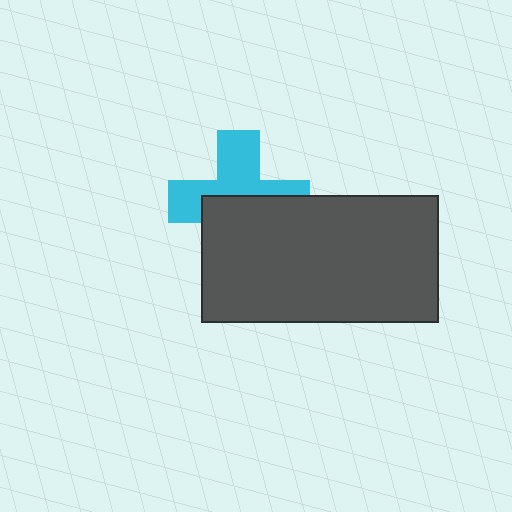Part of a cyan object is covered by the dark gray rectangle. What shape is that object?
It is a cross.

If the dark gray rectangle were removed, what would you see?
You would see the complete cyan cross.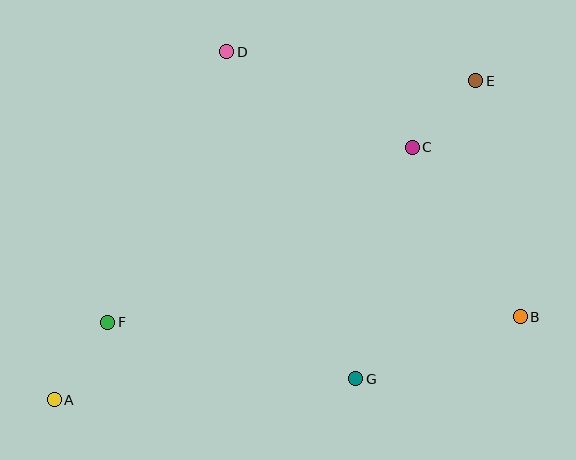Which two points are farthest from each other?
Points A and E are farthest from each other.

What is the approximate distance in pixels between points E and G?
The distance between E and G is approximately 322 pixels.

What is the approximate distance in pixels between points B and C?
The distance between B and C is approximately 201 pixels.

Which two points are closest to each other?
Points C and E are closest to each other.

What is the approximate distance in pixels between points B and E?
The distance between B and E is approximately 240 pixels.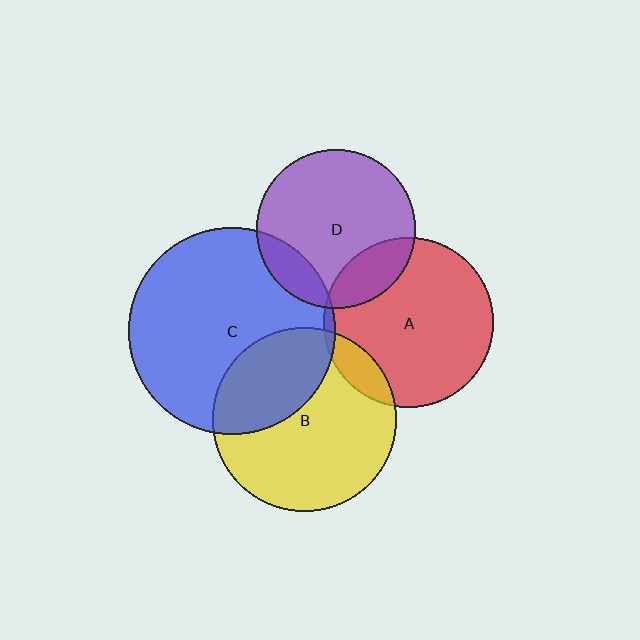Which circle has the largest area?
Circle C (blue).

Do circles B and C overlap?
Yes.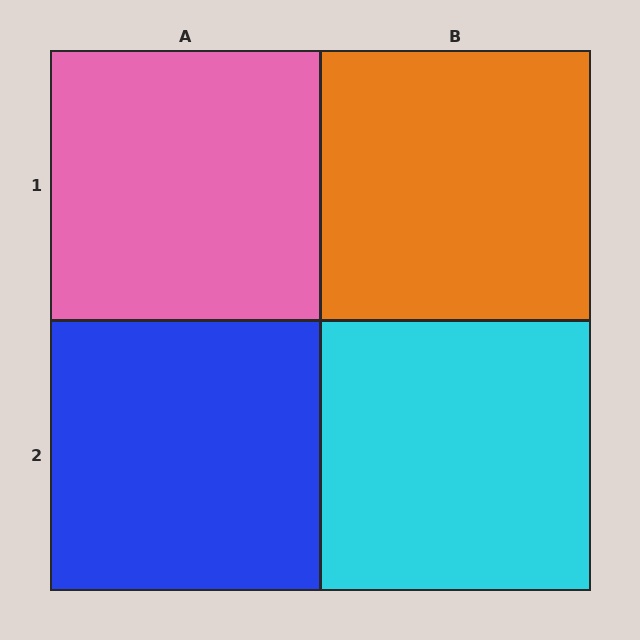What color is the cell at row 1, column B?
Orange.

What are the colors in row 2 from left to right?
Blue, cyan.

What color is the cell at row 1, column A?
Pink.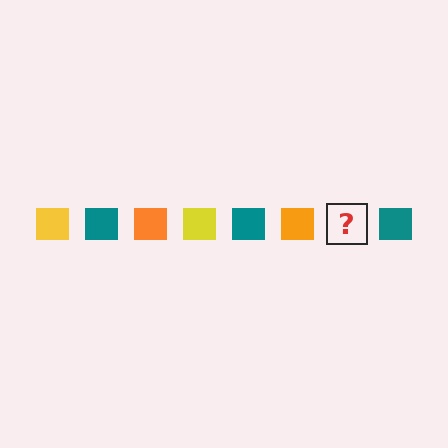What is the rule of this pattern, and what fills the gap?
The rule is that the pattern cycles through yellow, teal, orange squares. The gap should be filled with a yellow square.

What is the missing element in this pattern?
The missing element is a yellow square.